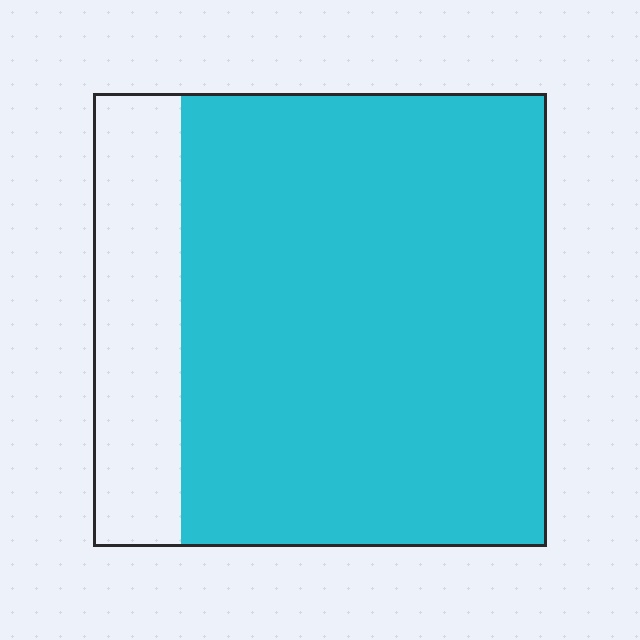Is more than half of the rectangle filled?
Yes.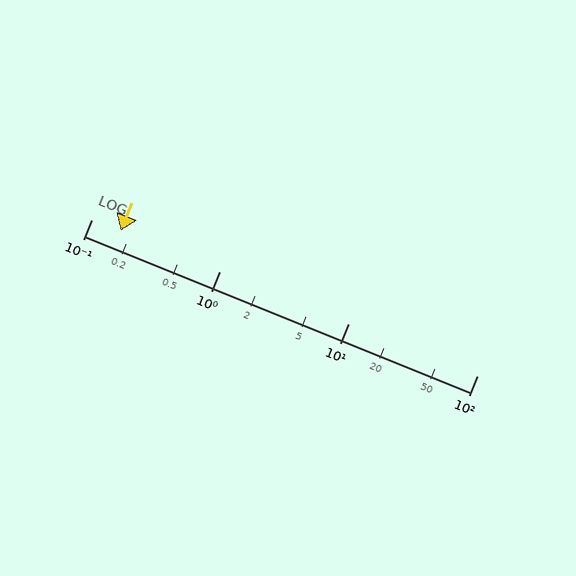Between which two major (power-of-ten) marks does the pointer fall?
The pointer is between 0.1 and 1.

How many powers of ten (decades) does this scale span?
The scale spans 3 decades, from 0.1 to 100.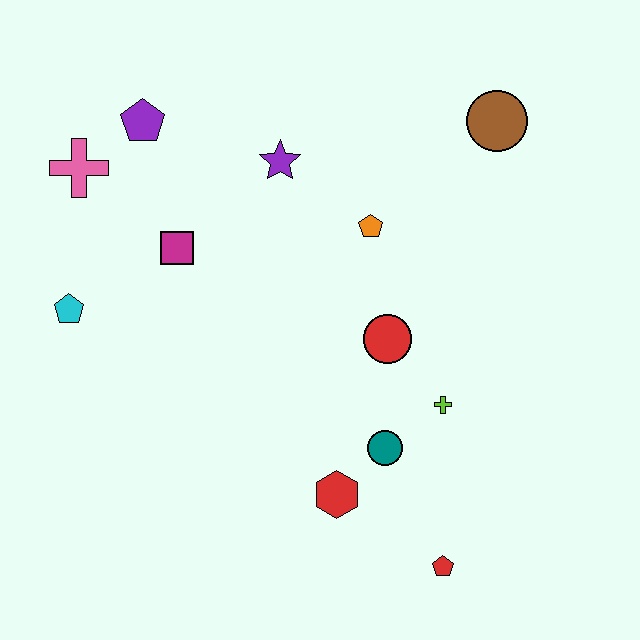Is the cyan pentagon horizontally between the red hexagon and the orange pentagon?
No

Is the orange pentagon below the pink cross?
Yes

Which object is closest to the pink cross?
The purple pentagon is closest to the pink cross.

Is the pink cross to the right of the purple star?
No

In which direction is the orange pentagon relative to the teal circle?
The orange pentagon is above the teal circle.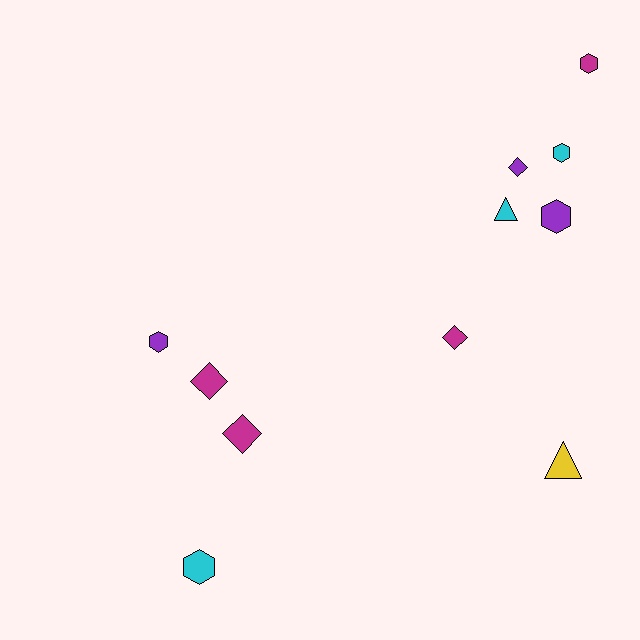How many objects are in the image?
There are 11 objects.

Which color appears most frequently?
Magenta, with 4 objects.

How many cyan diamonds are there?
There are no cyan diamonds.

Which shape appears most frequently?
Hexagon, with 5 objects.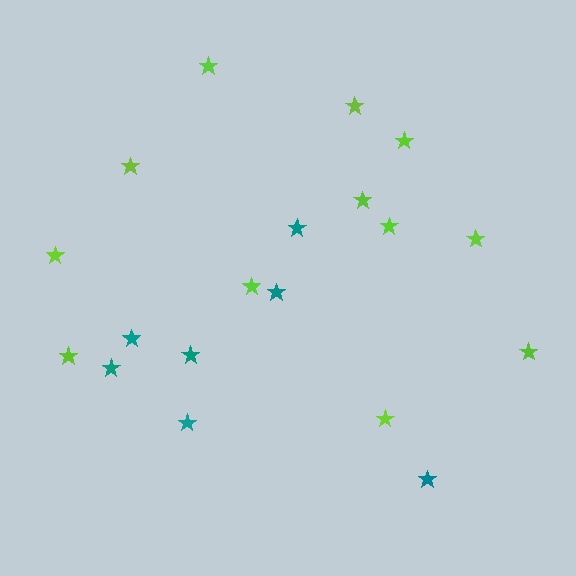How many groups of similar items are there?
There are 2 groups: one group of teal stars (7) and one group of lime stars (12).